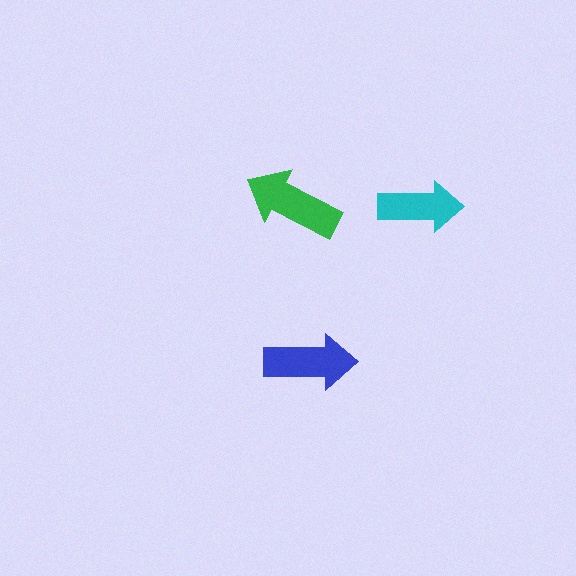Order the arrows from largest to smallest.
the green one, the blue one, the cyan one.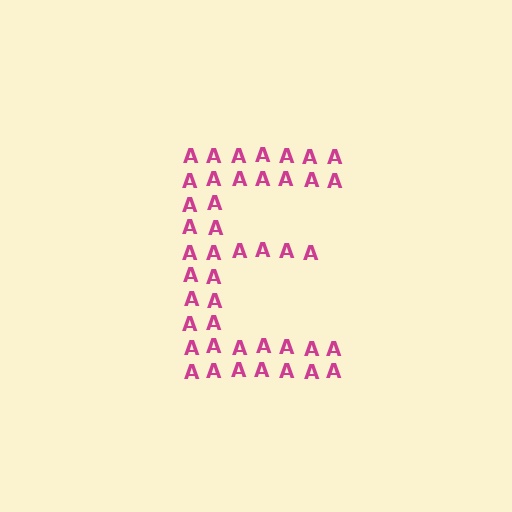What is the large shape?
The large shape is the letter E.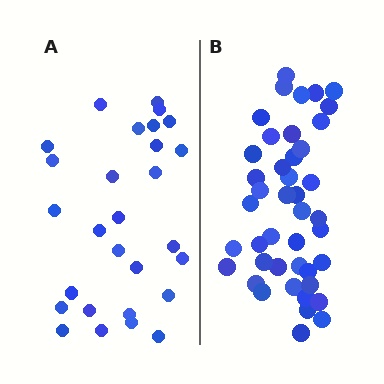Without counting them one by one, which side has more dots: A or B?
Region B (the right region) has more dots.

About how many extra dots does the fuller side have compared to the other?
Region B has approximately 15 more dots than region A.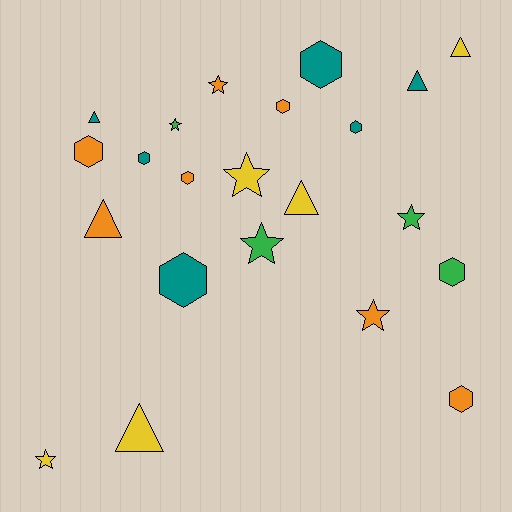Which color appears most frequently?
Orange, with 7 objects.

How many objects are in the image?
There are 22 objects.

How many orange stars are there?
There are 2 orange stars.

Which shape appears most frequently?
Hexagon, with 9 objects.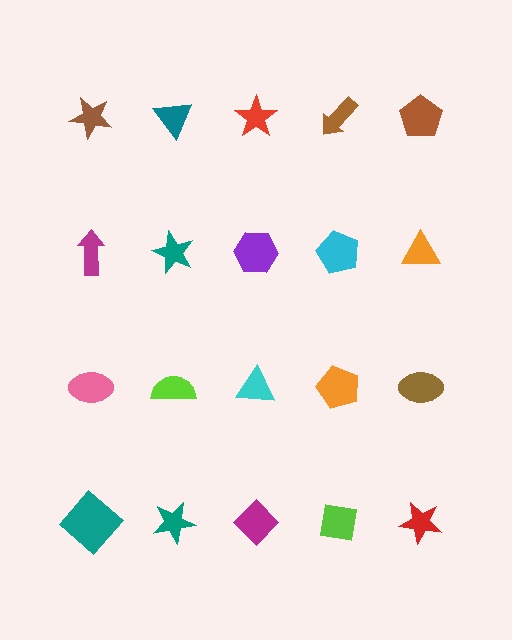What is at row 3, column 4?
An orange pentagon.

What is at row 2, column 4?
A cyan pentagon.